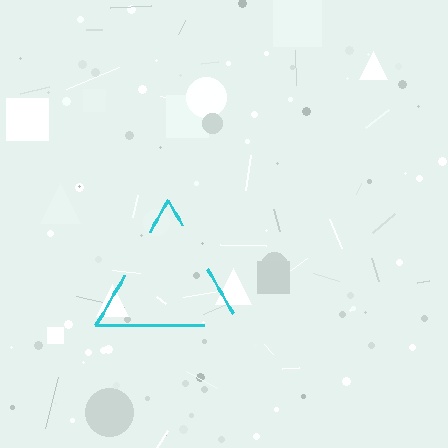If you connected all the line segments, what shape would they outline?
They would outline a triangle.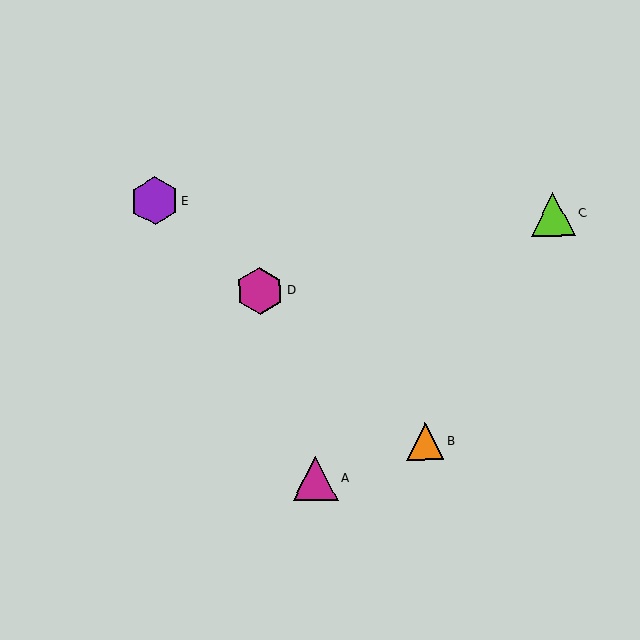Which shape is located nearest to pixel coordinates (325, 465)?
The magenta triangle (labeled A) at (316, 479) is nearest to that location.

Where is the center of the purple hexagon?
The center of the purple hexagon is at (155, 201).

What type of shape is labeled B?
Shape B is an orange triangle.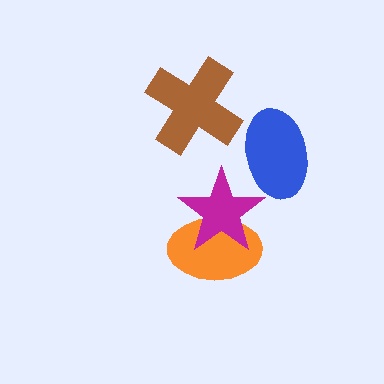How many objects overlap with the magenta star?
2 objects overlap with the magenta star.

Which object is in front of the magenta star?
The blue ellipse is in front of the magenta star.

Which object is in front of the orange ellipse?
The magenta star is in front of the orange ellipse.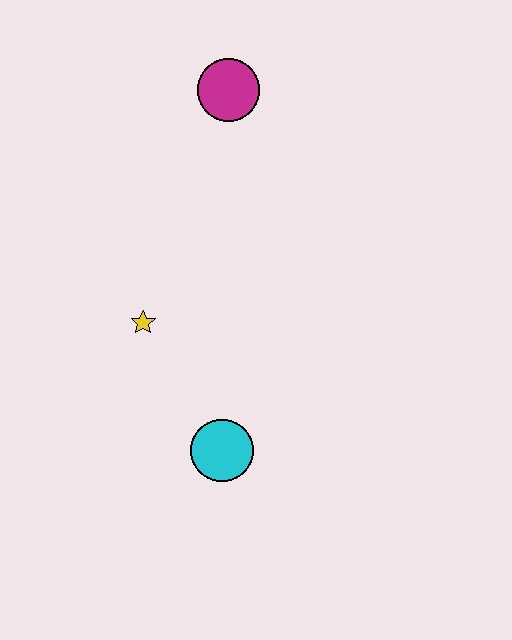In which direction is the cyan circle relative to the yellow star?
The cyan circle is below the yellow star.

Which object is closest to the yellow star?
The cyan circle is closest to the yellow star.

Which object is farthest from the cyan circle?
The magenta circle is farthest from the cyan circle.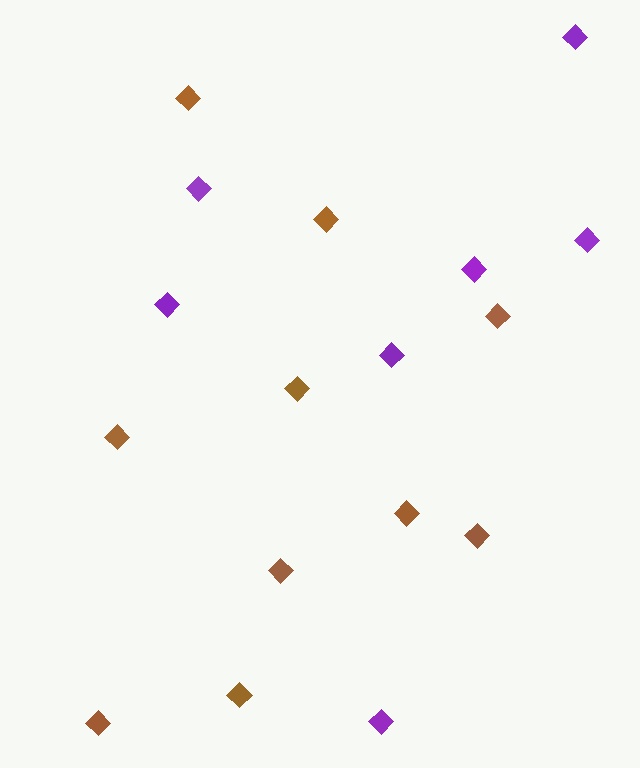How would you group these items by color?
There are 2 groups: one group of brown diamonds (10) and one group of purple diamonds (7).